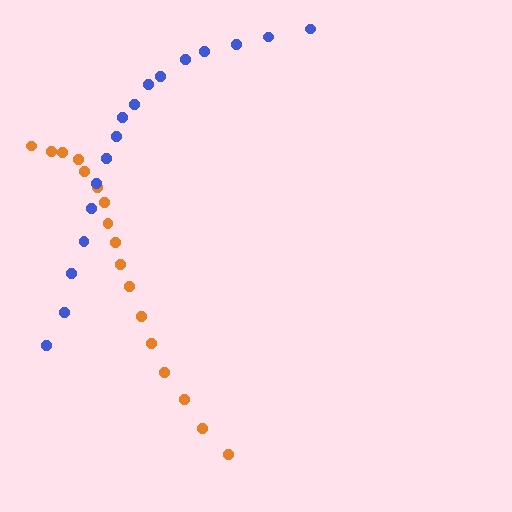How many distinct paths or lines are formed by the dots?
There are 2 distinct paths.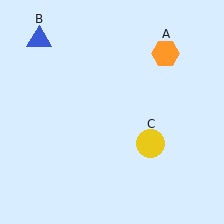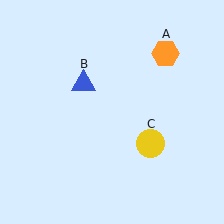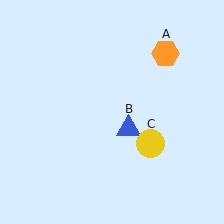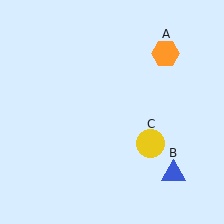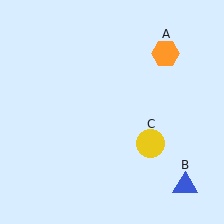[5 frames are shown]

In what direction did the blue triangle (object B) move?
The blue triangle (object B) moved down and to the right.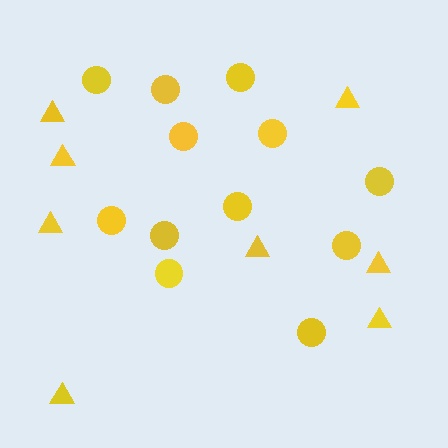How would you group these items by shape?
There are 2 groups: one group of circles (12) and one group of triangles (8).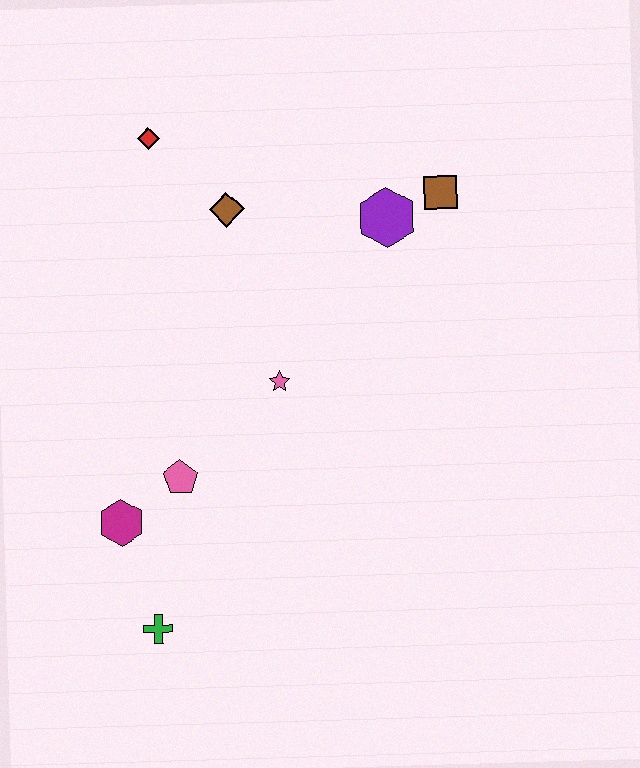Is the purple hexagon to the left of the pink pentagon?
No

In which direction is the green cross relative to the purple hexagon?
The green cross is below the purple hexagon.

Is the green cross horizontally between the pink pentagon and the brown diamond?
No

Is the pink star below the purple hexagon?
Yes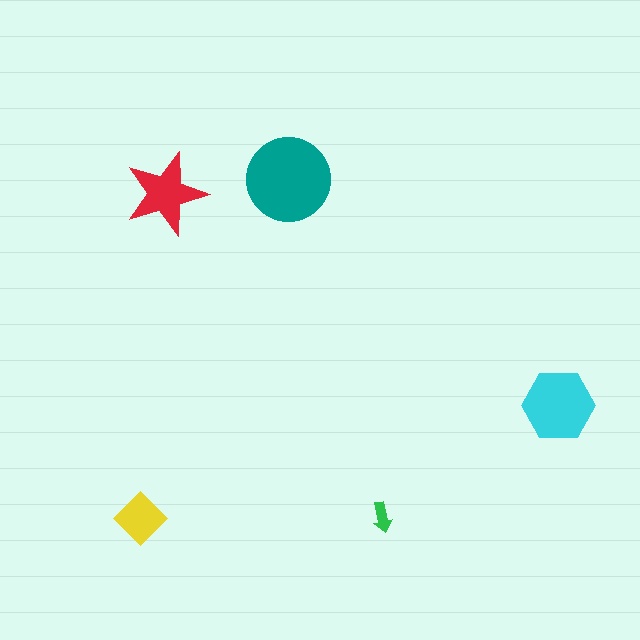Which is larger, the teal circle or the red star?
The teal circle.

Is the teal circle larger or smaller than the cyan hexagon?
Larger.